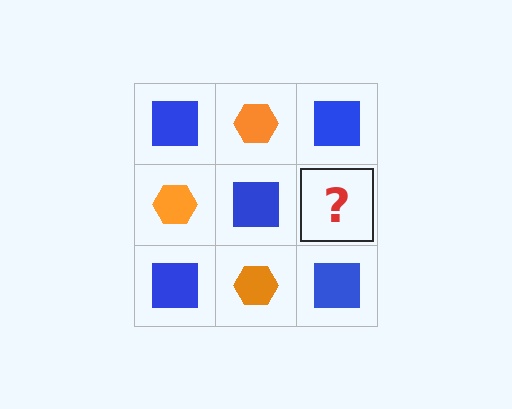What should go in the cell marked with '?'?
The missing cell should contain an orange hexagon.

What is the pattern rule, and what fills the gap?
The rule is that it alternates blue square and orange hexagon in a checkerboard pattern. The gap should be filled with an orange hexagon.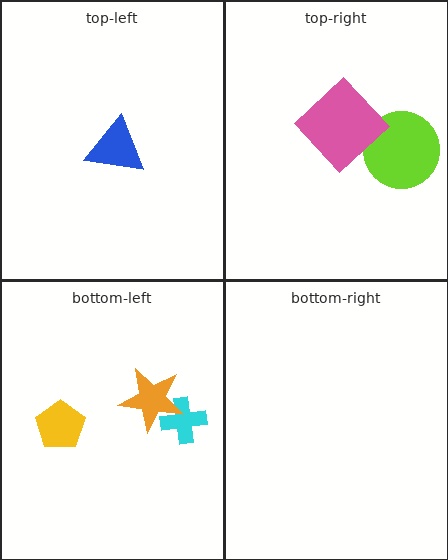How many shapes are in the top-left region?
1.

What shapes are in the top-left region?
The blue triangle.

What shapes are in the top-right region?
The lime circle, the pink diamond.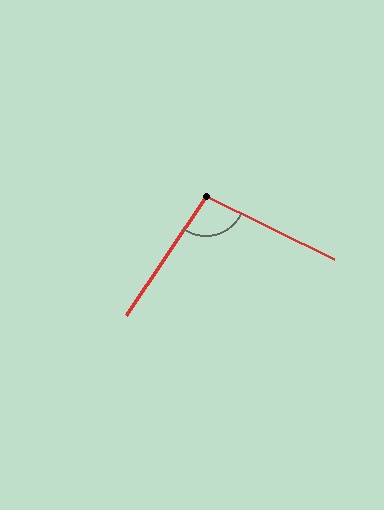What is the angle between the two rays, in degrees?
Approximately 98 degrees.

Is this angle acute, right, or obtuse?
It is obtuse.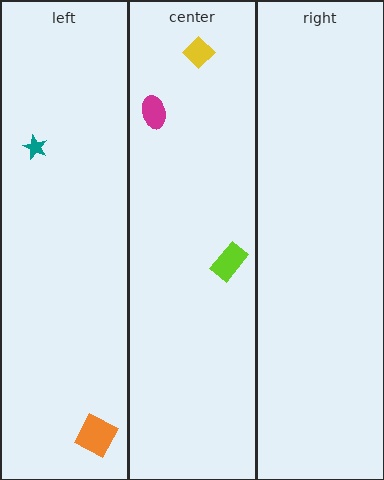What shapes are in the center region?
The lime rectangle, the magenta ellipse, the yellow diamond.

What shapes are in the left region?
The orange square, the teal star.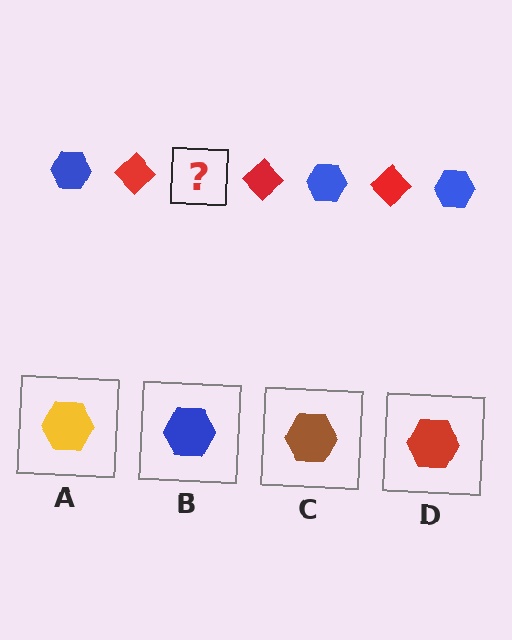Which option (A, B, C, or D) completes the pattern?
B.